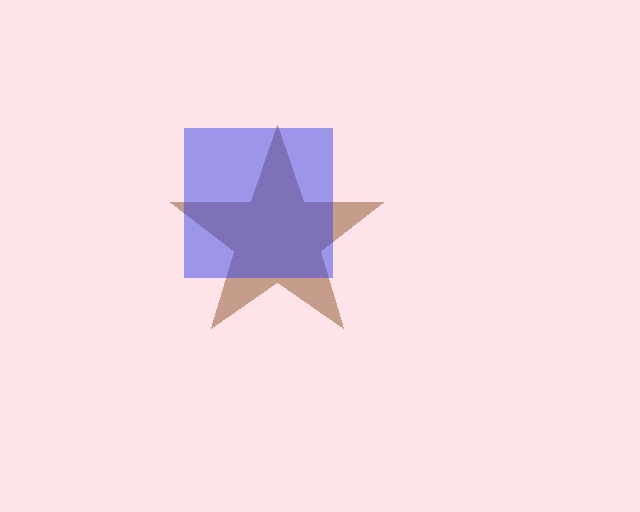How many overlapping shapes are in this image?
There are 2 overlapping shapes in the image.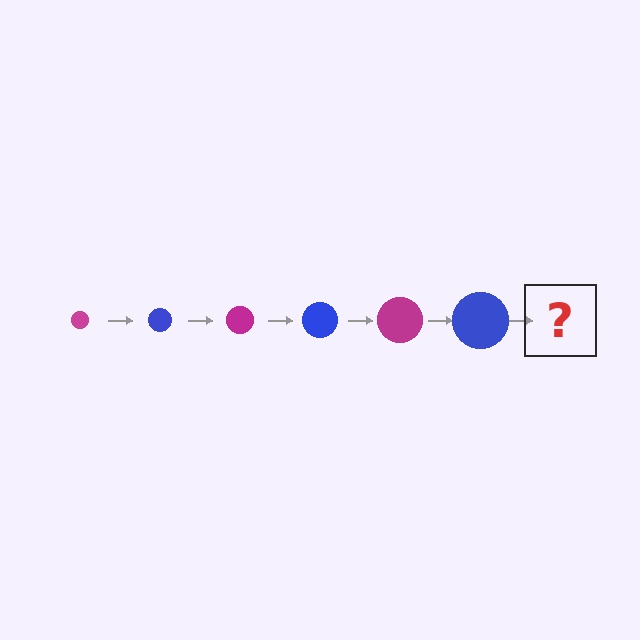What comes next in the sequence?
The next element should be a magenta circle, larger than the previous one.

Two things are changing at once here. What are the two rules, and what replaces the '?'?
The two rules are that the circle grows larger each step and the color cycles through magenta and blue. The '?' should be a magenta circle, larger than the previous one.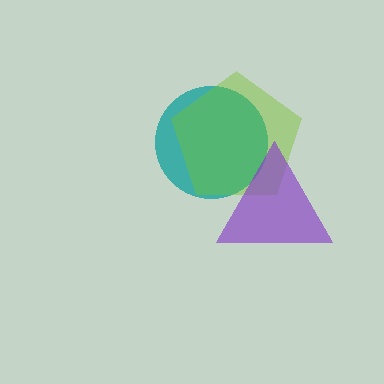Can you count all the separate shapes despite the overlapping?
Yes, there are 3 separate shapes.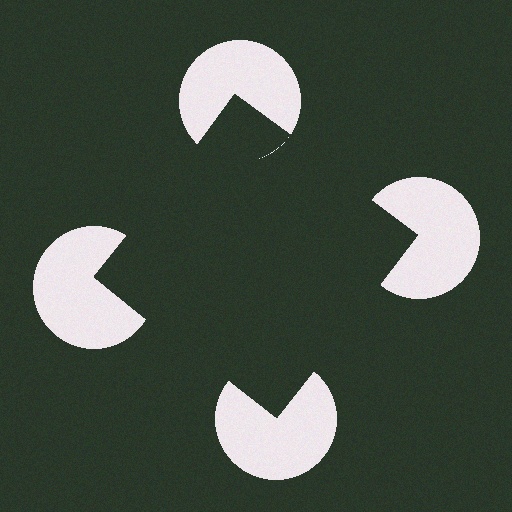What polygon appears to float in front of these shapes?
An illusory square — its edges are inferred from the aligned wedge cuts in the pac-man discs, not physically drawn.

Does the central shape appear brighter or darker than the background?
It typically appears slightly darker than the background, even though no actual brightness change is drawn.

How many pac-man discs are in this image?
There are 4 — one at each vertex of the illusory square.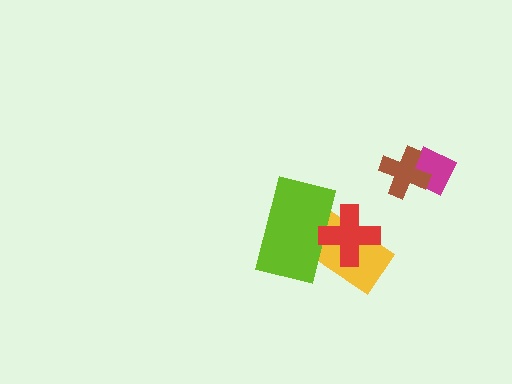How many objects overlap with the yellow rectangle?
2 objects overlap with the yellow rectangle.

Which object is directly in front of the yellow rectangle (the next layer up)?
The lime rectangle is directly in front of the yellow rectangle.